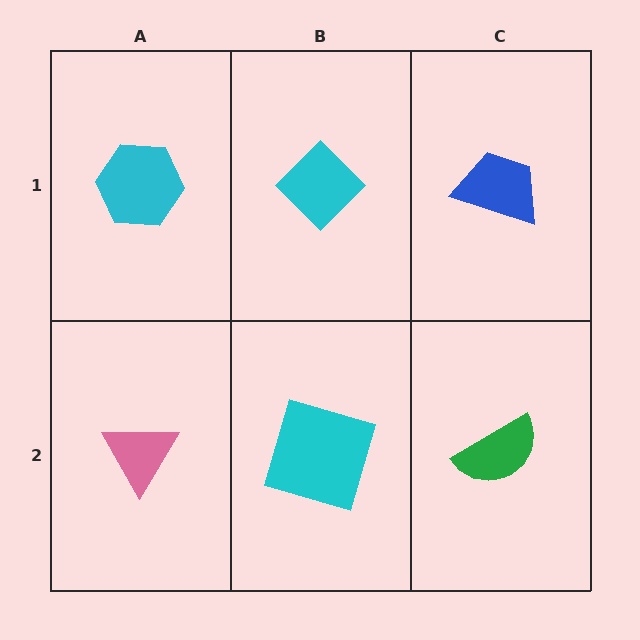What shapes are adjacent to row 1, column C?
A green semicircle (row 2, column C), a cyan diamond (row 1, column B).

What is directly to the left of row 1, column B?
A cyan hexagon.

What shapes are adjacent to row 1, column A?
A pink triangle (row 2, column A), a cyan diamond (row 1, column B).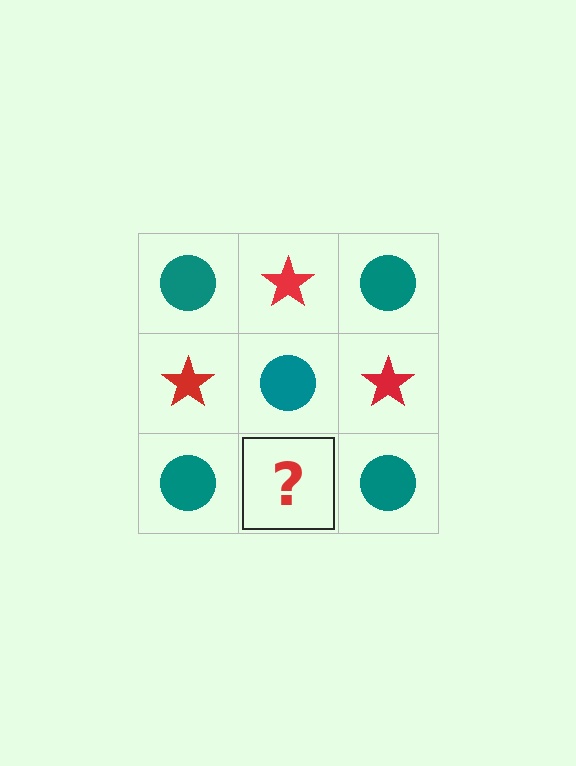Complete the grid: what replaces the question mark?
The question mark should be replaced with a red star.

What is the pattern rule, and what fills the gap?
The rule is that it alternates teal circle and red star in a checkerboard pattern. The gap should be filled with a red star.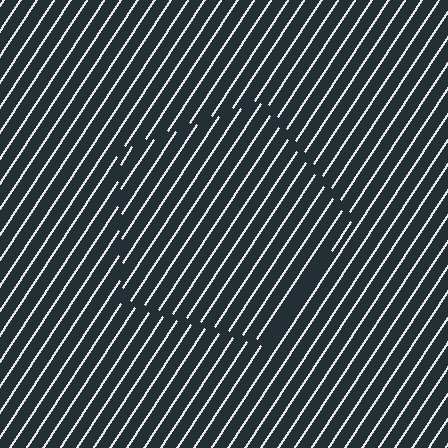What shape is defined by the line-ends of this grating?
An illusory pentagon. The interior of the shape contains the same grating, shifted by half a period — the contour is defined by the phase discontinuity where line-ends from the inner and outer gratings abut.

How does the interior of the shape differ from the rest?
The interior of the shape contains the same grating, shifted by half a period — the contour is defined by the phase discontinuity where line-ends from the inner and outer gratings abut.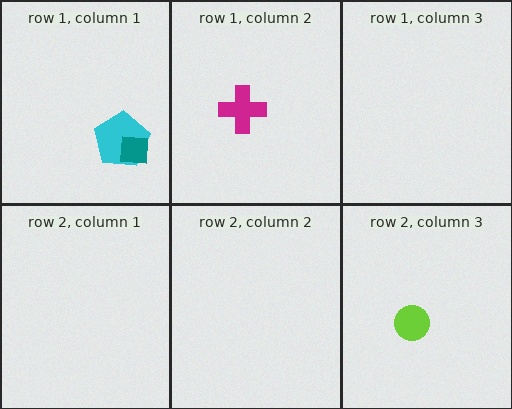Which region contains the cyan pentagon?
The row 1, column 1 region.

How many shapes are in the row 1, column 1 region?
2.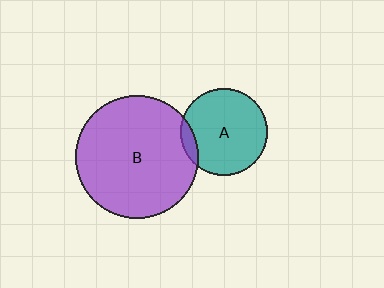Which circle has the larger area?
Circle B (purple).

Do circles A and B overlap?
Yes.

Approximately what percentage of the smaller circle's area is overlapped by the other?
Approximately 10%.